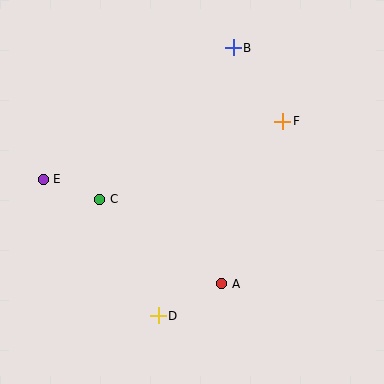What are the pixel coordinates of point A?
Point A is at (222, 284).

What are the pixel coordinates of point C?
Point C is at (100, 199).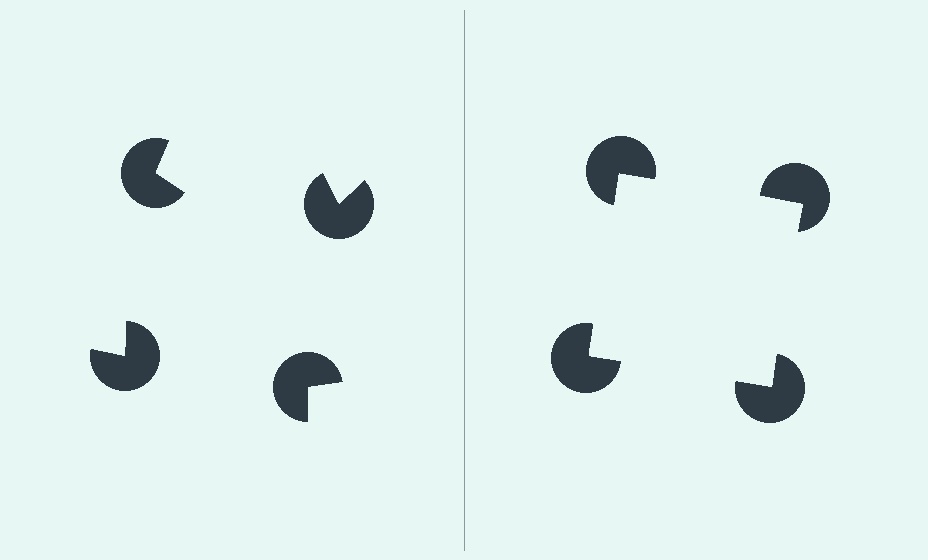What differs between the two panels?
The pac-man discs are positioned identically on both sides; only the wedge orientations differ. On the right they align to a square; on the left they are misaligned.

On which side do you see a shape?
An illusory square appears on the right side. On the left side the wedge cuts are rotated, so no coherent shape forms.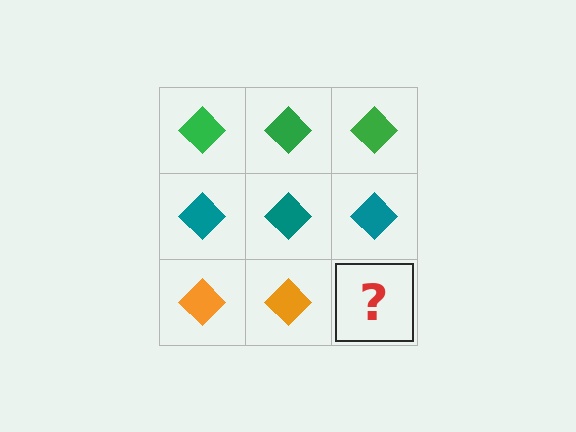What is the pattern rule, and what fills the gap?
The rule is that each row has a consistent color. The gap should be filled with an orange diamond.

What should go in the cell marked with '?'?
The missing cell should contain an orange diamond.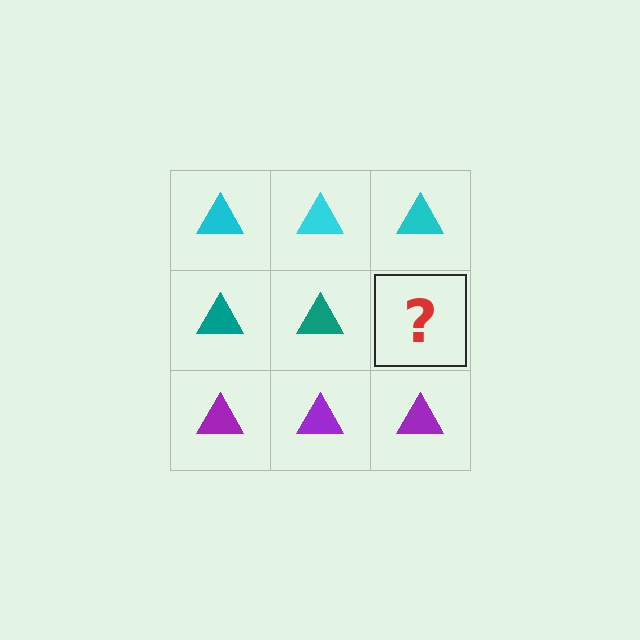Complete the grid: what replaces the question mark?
The question mark should be replaced with a teal triangle.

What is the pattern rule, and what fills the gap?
The rule is that each row has a consistent color. The gap should be filled with a teal triangle.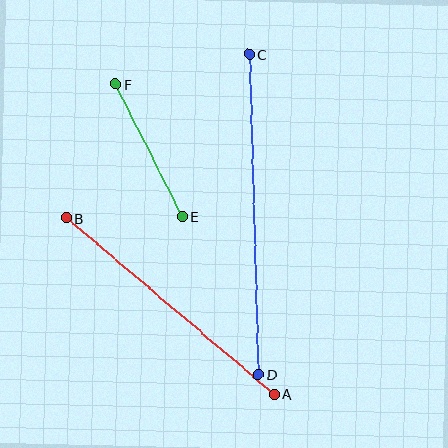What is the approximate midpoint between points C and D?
The midpoint is at approximately (254, 214) pixels.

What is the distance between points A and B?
The distance is approximately 272 pixels.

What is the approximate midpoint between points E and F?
The midpoint is at approximately (149, 150) pixels.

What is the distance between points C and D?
The distance is approximately 320 pixels.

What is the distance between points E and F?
The distance is approximately 148 pixels.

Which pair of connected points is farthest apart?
Points C and D are farthest apart.